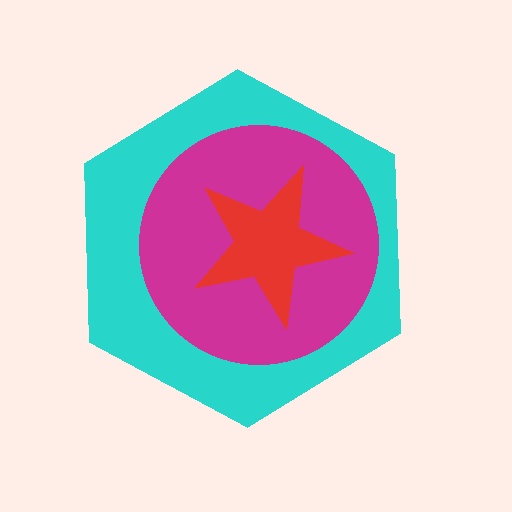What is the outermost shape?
The cyan hexagon.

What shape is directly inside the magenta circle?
The red star.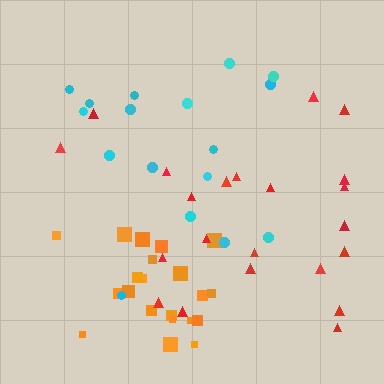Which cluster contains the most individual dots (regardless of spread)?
Red (22).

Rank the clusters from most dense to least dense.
orange, red, cyan.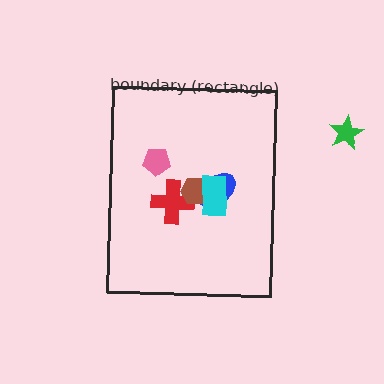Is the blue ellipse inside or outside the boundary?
Inside.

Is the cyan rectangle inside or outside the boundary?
Inside.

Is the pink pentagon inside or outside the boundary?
Inside.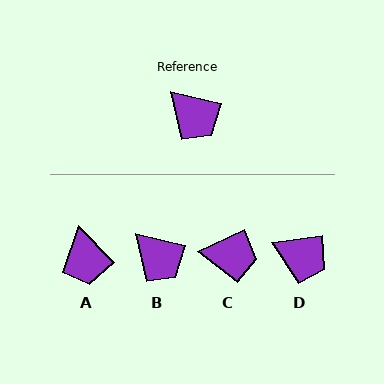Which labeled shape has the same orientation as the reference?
B.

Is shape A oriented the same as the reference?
No, it is off by about 33 degrees.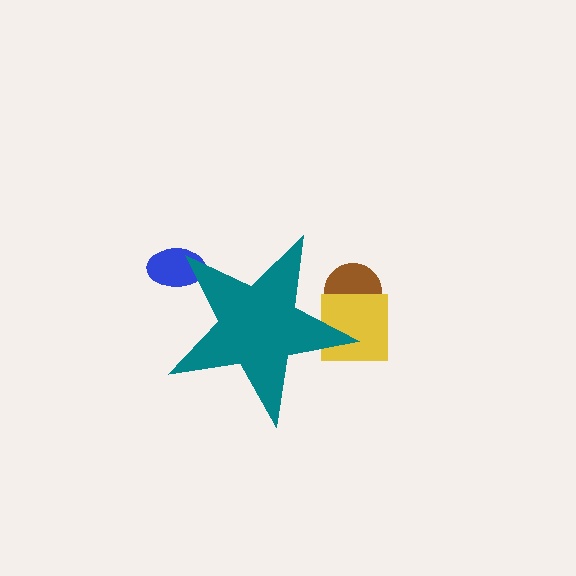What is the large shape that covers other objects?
A teal star.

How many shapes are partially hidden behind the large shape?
3 shapes are partially hidden.